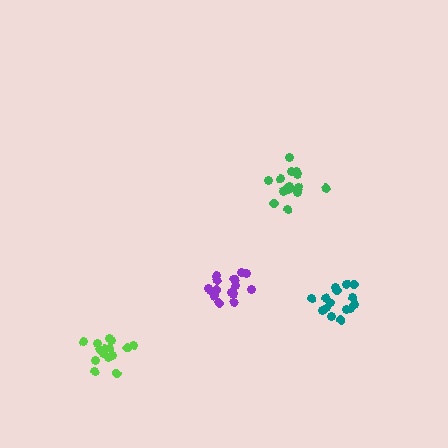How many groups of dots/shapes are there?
There are 4 groups.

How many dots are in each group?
Group 1: 15 dots, Group 2: 15 dots, Group 3: 16 dots, Group 4: 16 dots (62 total).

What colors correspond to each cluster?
The clusters are colored: teal, green, purple, lime.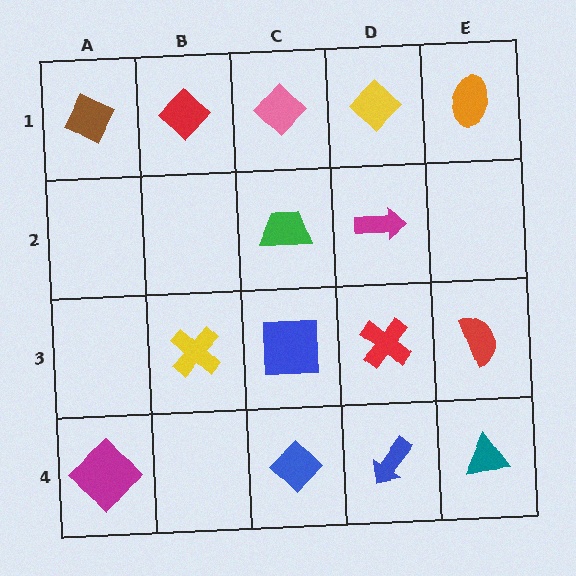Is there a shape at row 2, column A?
No, that cell is empty.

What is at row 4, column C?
A blue diamond.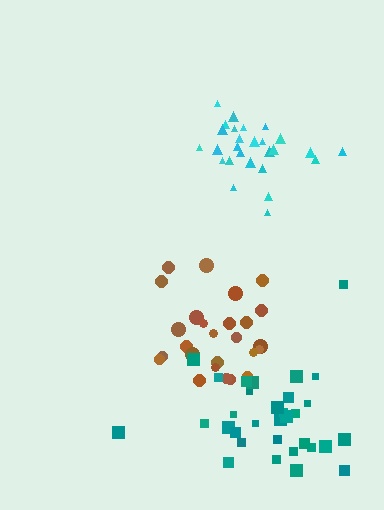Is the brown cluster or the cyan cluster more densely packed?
Cyan.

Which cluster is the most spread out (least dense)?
Teal.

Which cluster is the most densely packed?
Cyan.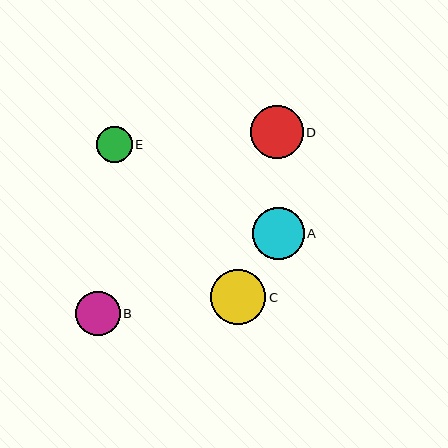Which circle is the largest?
Circle C is the largest with a size of approximately 56 pixels.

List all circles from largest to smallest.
From largest to smallest: C, D, A, B, E.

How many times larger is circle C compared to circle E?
Circle C is approximately 1.6 times the size of circle E.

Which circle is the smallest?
Circle E is the smallest with a size of approximately 36 pixels.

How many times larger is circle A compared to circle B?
Circle A is approximately 1.2 times the size of circle B.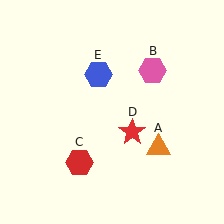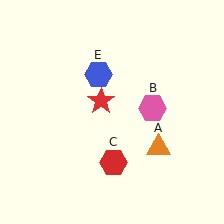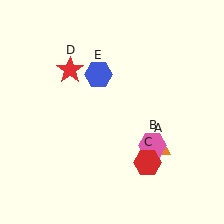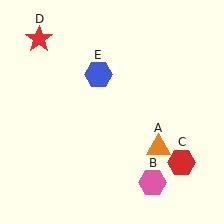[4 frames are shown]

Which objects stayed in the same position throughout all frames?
Orange triangle (object A) and blue hexagon (object E) remained stationary.